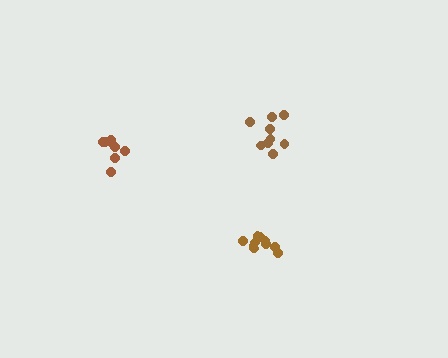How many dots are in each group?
Group 1: 10 dots, Group 2: 9 dots, Group 3: 8 dots (27 total).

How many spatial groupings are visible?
There are 3 spatial groupings.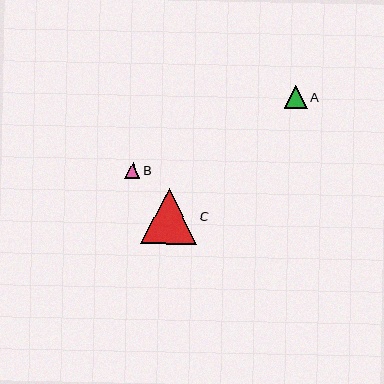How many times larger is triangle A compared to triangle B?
Triangle A is approximately 1.5 times the size of triangle B.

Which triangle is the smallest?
Triangle B is the smallest with a size of approximately 15 pixels.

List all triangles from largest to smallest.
From largest to smallest: C, A, B.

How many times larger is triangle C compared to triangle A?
Triangle C is approximately 2.4 times the size of triangle A.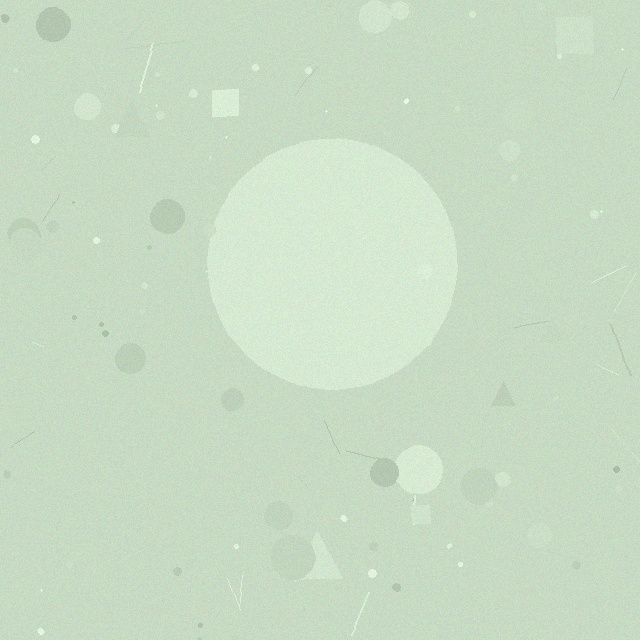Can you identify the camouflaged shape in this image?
The camouflaged shape is a circle.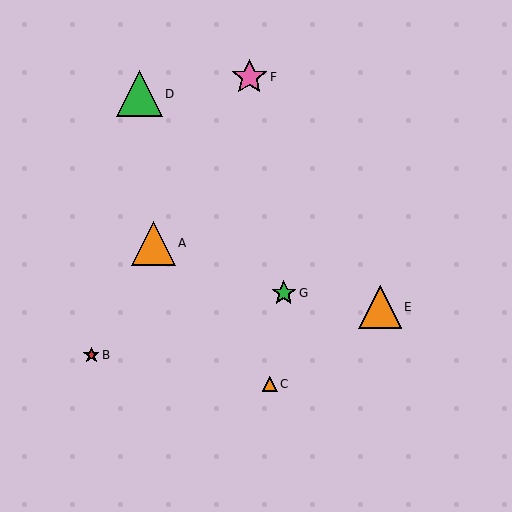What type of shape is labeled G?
Shape G is a green star.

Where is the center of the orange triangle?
The center of the orange triangle is at (380, 307).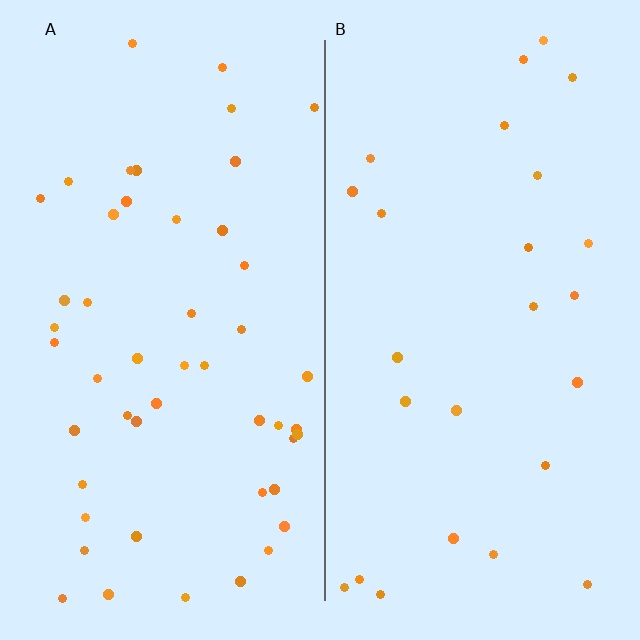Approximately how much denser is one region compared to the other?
Approximately 1.9× — region A over region B.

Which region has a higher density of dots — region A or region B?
A (the left).